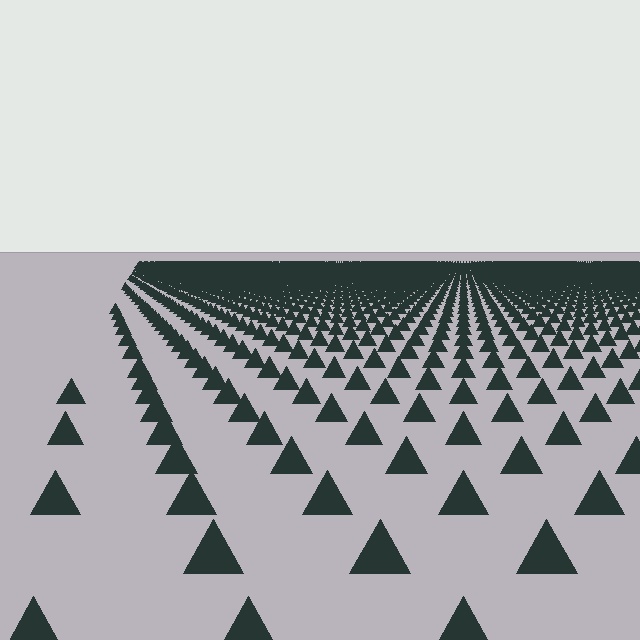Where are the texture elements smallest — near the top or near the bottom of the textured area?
Near the top.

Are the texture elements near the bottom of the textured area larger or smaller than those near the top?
Larger. Near the bottom, elements are closer to the viewer and appear at a bigger on-screen size.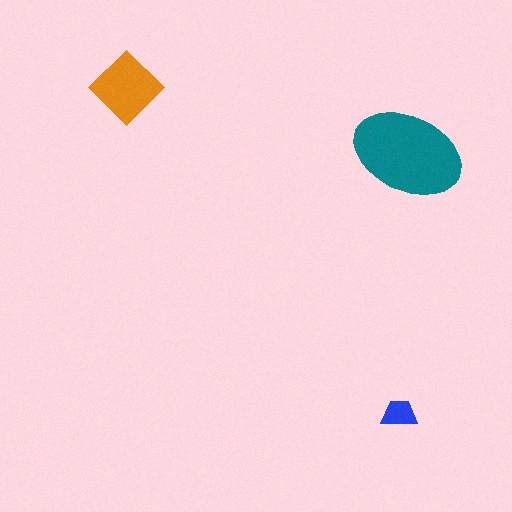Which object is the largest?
The teal ellipse.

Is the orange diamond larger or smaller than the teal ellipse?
Smaller.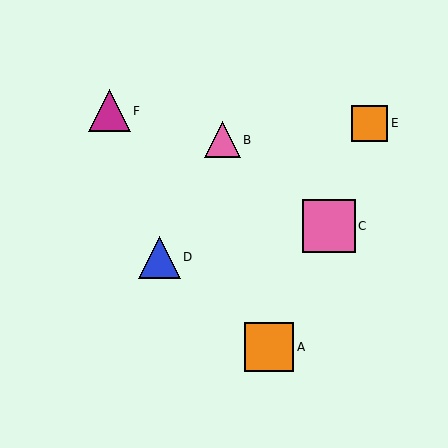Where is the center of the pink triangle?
The center of the pink triangle is at (222, 140).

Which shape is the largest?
The pink square (labeled C) is the largest.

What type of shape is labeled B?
Shape B is a pink triangle.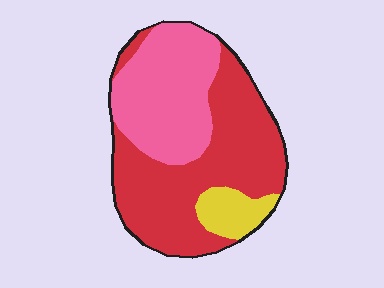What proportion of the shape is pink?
Pink covers 36% of the shape.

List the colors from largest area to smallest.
From largest to smallest: red, pink, yellow.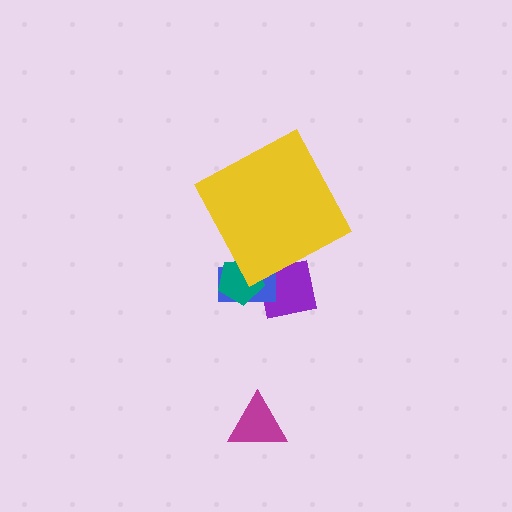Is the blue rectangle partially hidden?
Yes, the blue rectangle is partially hidden behind the yellow diamond.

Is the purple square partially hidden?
Yes, the purple square is partially hidden behind the yellow diamond.